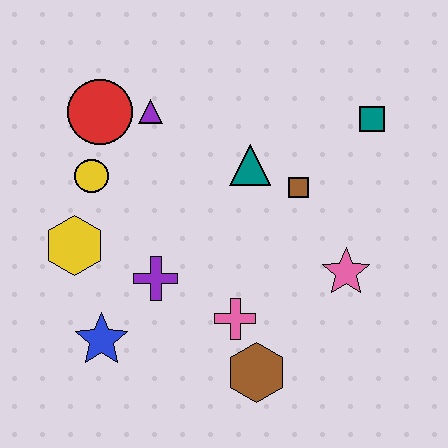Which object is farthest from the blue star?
The teal square is farthest from the blue star.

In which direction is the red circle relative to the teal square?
The red circle is to the left of the teal square.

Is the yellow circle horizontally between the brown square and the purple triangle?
No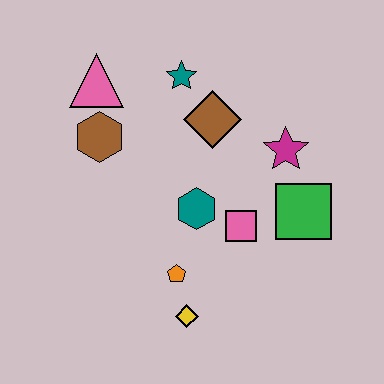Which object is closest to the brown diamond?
The teal star is closest to the brown diamond.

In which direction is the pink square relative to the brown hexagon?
The pink square is to the right of the brown hexagon.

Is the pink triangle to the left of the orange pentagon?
Yes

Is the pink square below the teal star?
Yes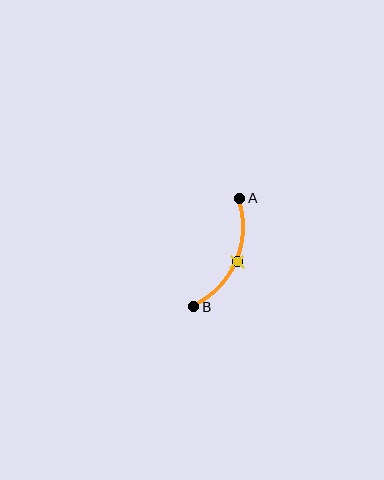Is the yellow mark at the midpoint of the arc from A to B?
Yes. The yellow mark lies on the arc at equal arc-length from both A and B — it is the arc midpoint.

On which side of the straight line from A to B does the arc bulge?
The arc bulges to the right of the straight line connecting A and B.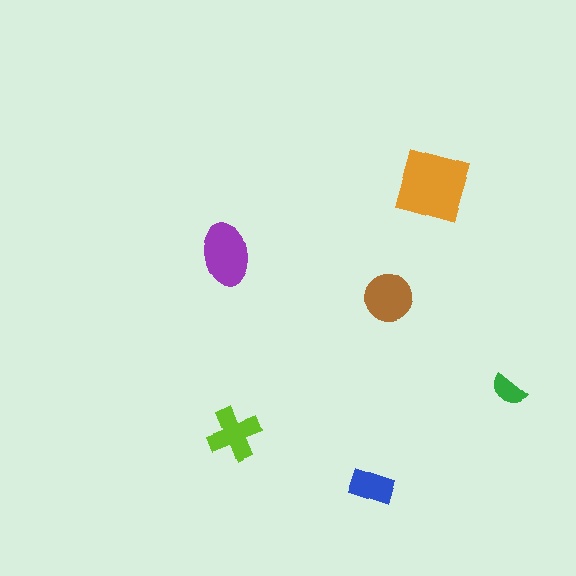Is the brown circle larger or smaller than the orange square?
Smaller.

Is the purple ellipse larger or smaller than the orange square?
Smaller.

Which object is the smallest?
The green semicircle.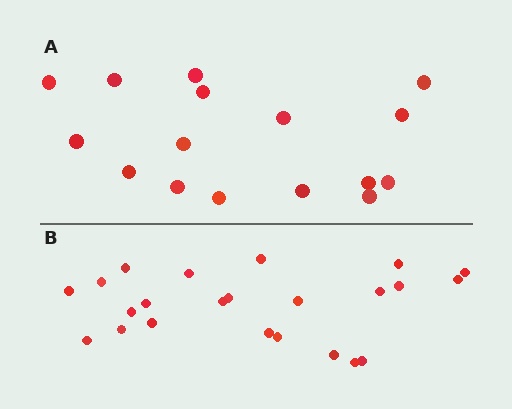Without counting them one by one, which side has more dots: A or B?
Region B (the bottom region) has more dots.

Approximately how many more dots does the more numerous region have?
Region B has roughly 8 or so more dots than region A.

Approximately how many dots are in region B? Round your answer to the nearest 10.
About 20 dots. (The exact count is 23, which rounds to 20.)